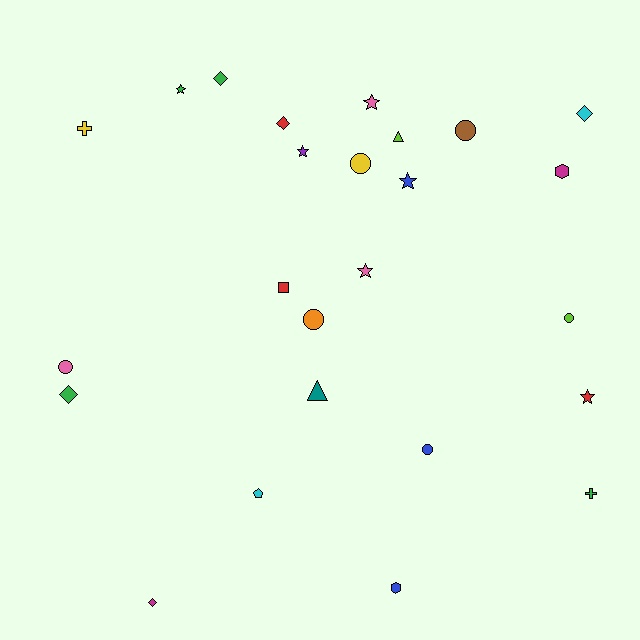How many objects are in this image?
There are 25 objects.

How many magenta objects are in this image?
There are 2 magenta objects.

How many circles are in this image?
There are 6 circles.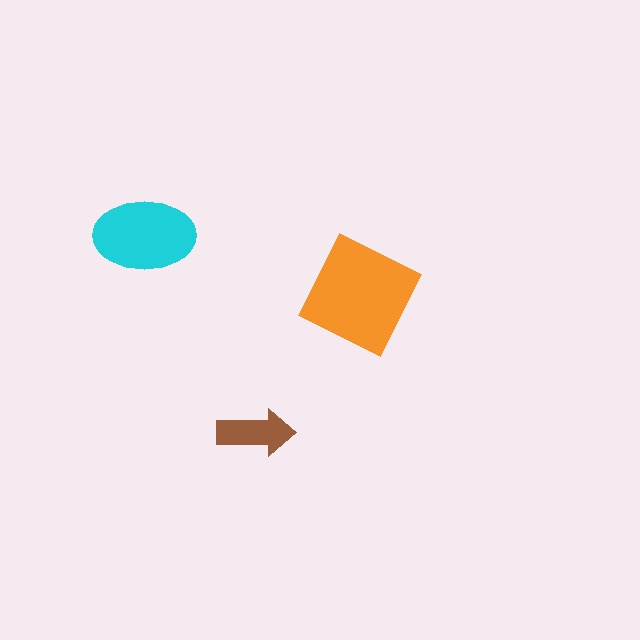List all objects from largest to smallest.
The orange diamond, the cyan ellipse, the brown arrow.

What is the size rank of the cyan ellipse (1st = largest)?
2nd.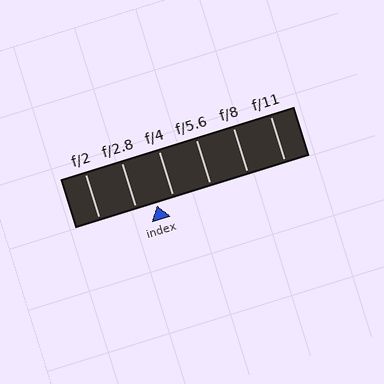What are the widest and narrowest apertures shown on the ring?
The widest aperture shown is f/2 and the narrowest is f/11.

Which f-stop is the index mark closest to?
The index mark is closest to f/4.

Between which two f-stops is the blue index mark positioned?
The index mark is between f/2.8 and f/4.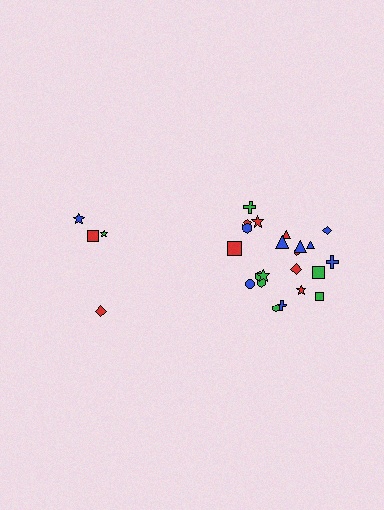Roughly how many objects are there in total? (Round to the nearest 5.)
Roughly 25 objects in total.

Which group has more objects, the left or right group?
The right group.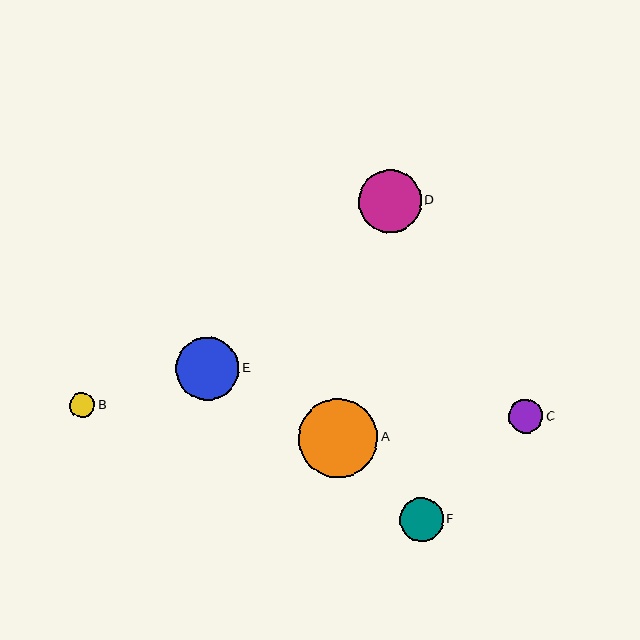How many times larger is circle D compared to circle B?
Circle D is approximately 2.5 times the size of circle B.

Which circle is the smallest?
Circle B is the smallest with a size of approximately 25 pixels.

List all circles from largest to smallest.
From largest to smallest: A, E, D, F, C, B.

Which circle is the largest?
Circle A is the largest with a size of approximately 79 pixels.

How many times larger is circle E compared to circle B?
Circle E is approximately 2.5 times the size of circle B.